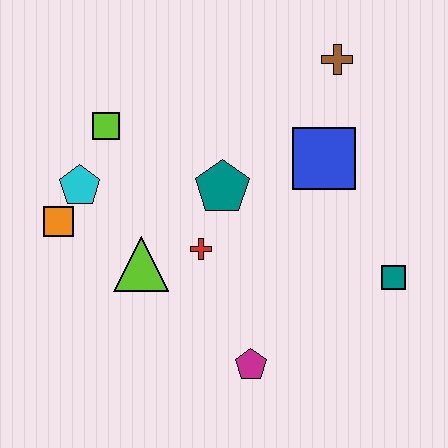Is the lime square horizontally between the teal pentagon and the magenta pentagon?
No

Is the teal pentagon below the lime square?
Yes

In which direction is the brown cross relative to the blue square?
The brown cross is above the blue square.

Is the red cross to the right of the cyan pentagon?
Yes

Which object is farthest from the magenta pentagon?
The brown cross is farthest from the magenta pentagon.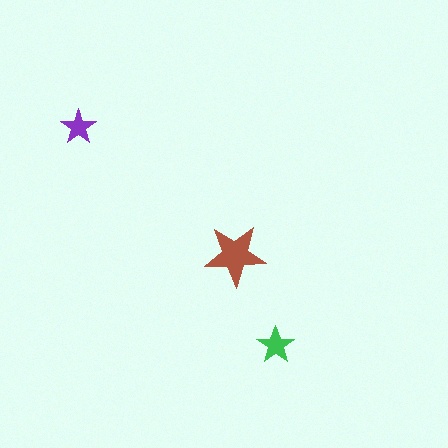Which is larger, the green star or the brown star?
The brown one.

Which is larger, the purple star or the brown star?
The brown one.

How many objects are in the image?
There are 3 objects in the image.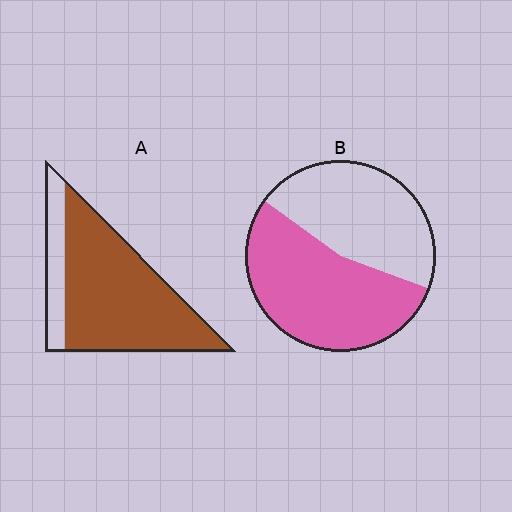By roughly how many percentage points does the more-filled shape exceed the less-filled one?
By roughly 25 percentage points (A over B).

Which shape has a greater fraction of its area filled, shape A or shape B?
Shape A.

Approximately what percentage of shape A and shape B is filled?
A is approximately 80% and B is approximately 55%.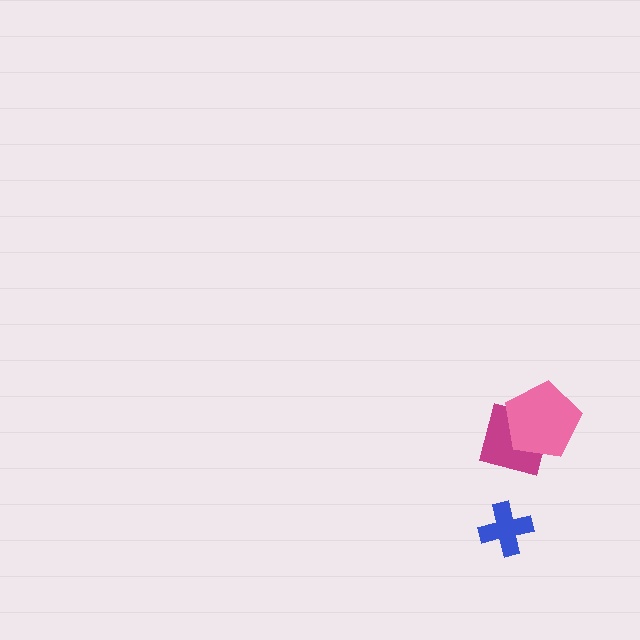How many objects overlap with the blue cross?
0 objects overlap with the blue cross.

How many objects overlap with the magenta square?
1 object overlaps with the magenta square.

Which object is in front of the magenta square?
The pink pentagon is in front of the magenta square.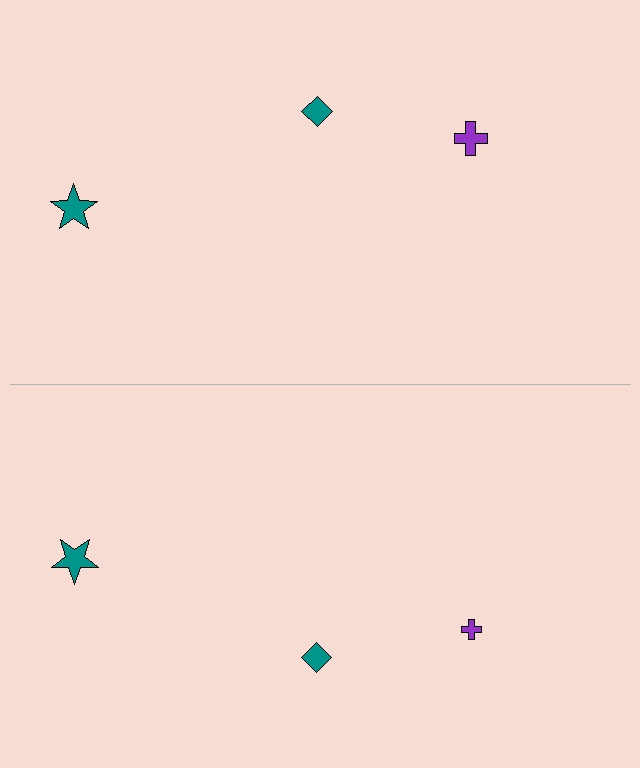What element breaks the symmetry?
The purple cross on the bottom side has a different size than its mirror counterpart.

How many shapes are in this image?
There are 6 shapes in this image.